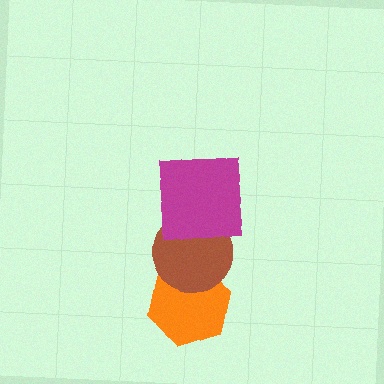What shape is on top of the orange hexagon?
The brown circle is on top of the orange hexagon.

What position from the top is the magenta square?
The magenta square is 1st from the top.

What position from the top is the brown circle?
The brown circle is 2nd from the top.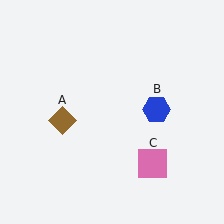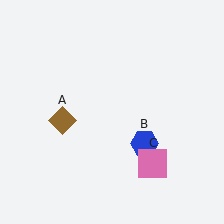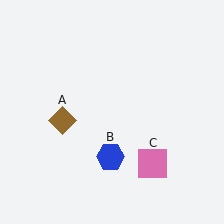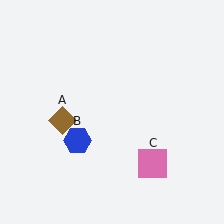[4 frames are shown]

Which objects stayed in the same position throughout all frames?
Brown diamond (object A) and pink square (object C) remained stationary.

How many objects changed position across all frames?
1 object changed position: blue hexagon (object B).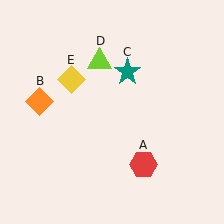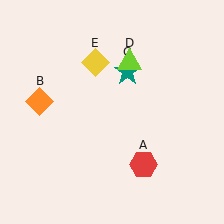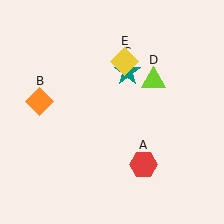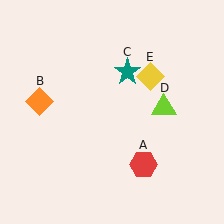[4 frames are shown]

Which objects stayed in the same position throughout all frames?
Red hexagon (object A) and orange diamond (object B) and teal star (object C) remained stationary.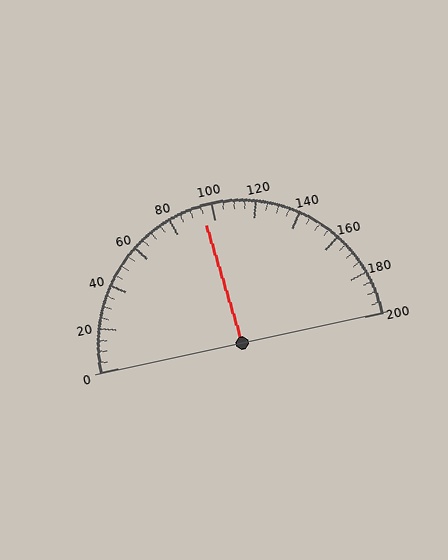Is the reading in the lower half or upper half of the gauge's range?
The reading is in the lower half of the range (0 to 200).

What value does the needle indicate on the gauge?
The needle indicates approximately 95.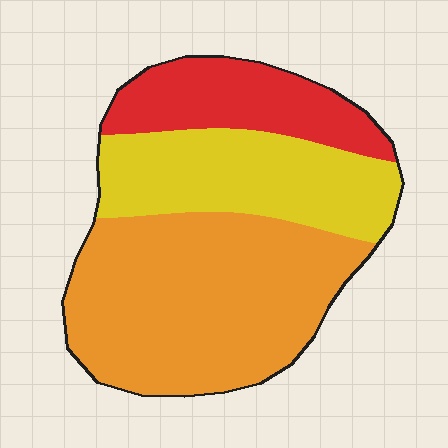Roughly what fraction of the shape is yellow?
Yellow covers 29% of the shape.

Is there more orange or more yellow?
Orange.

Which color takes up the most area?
Orange, at roughly 50%.